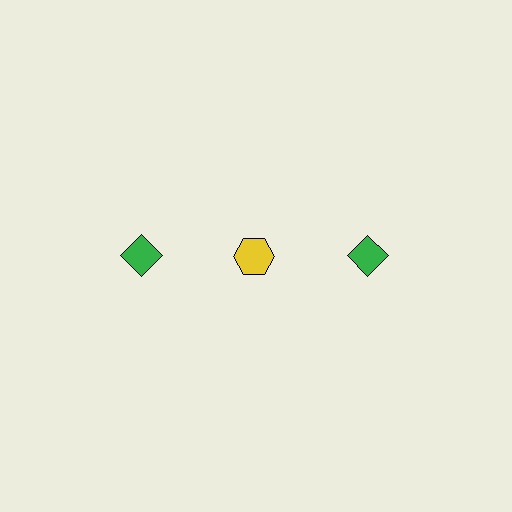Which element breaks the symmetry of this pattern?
The yellow hexagon in the top row, second from left column breaks the symmetry. All other shapes are green diamonds.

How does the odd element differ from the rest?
It differs in both color (yellow instead of green) and shape (hexagon instead of diamond).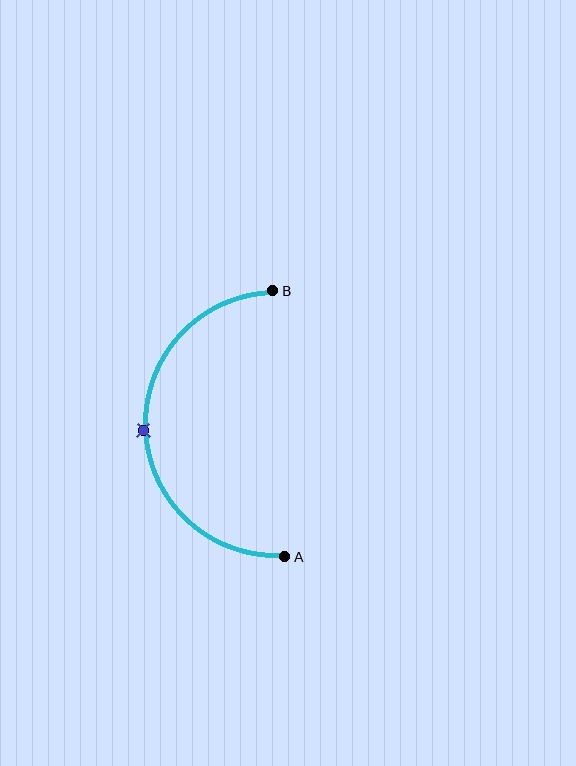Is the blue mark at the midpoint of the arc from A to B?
Yes. The blue mark lies on the arc at equal arc-length from both A and B — it is the arc midpoint.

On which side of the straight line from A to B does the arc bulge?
The arc bulges to the left of the straight line connecting A and B.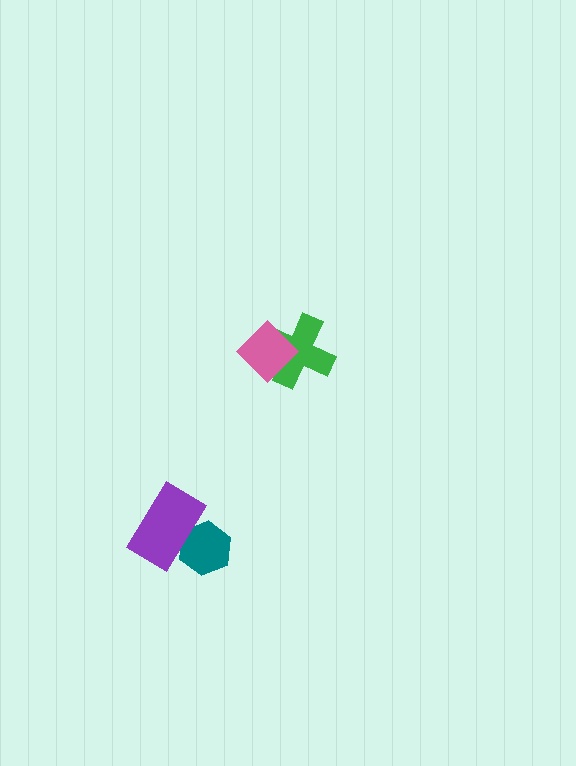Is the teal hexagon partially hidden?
Yes, it is partially covered by another shape.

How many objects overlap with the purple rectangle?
1 object overlaps with the purple rectangle.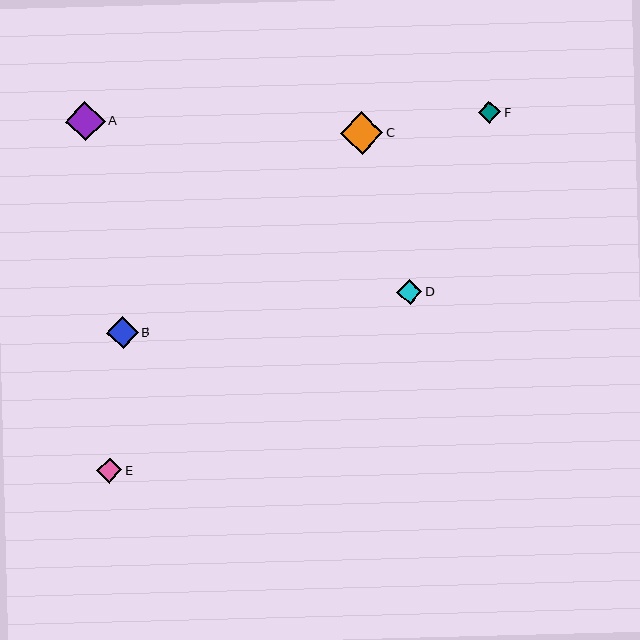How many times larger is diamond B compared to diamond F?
Diamond B is approximately 1.4 times the size of diamond F.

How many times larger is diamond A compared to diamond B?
Diamond A is approximately 1.2 times the size of diamond B.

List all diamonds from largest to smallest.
From largest to smallest: C, A, B, D, E, F.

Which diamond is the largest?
Diamond C is the largest with a size of approximately 43 pixels.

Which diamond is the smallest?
Diamond F is the smallest with a size of approximately 22 pixels.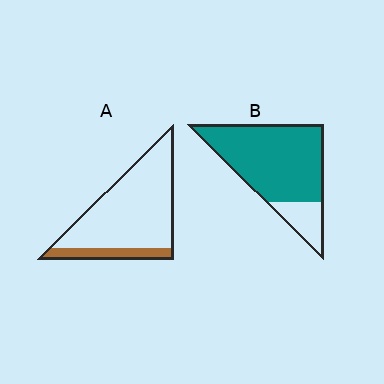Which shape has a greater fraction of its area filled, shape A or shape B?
Shape B.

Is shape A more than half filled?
No.